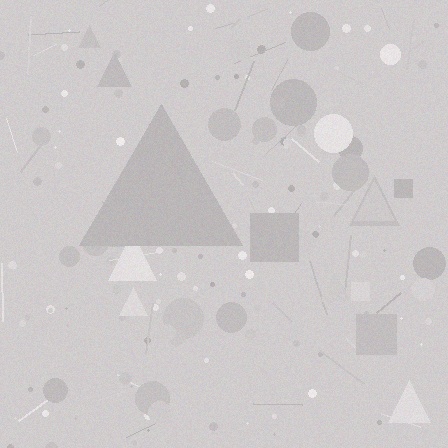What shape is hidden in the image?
A triangle is hidden in the image.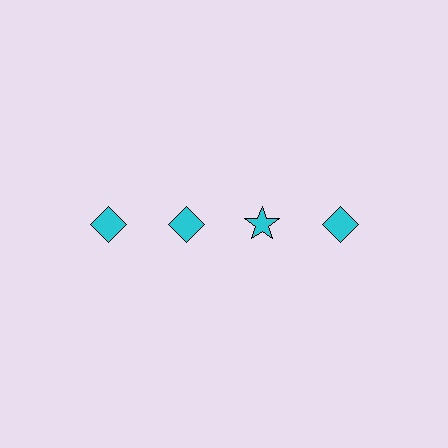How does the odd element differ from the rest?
It has a different shape: star instead of diamond.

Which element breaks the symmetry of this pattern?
The cyan star in the top row, center column breaks the symmetry. All other shapes are cyan diamonds.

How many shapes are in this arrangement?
There are 4 shapes arranged in a grid pattern.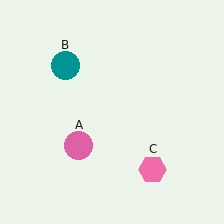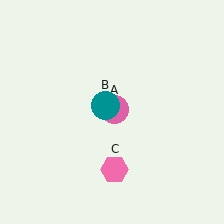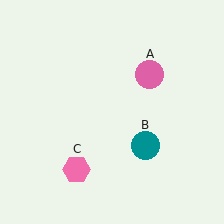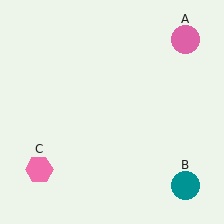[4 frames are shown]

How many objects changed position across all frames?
3 objects changed position: pink circle (object A), teal circle (object B), pink hexagon (object C).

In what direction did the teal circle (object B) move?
The teal circle (object B) moved down and to the right.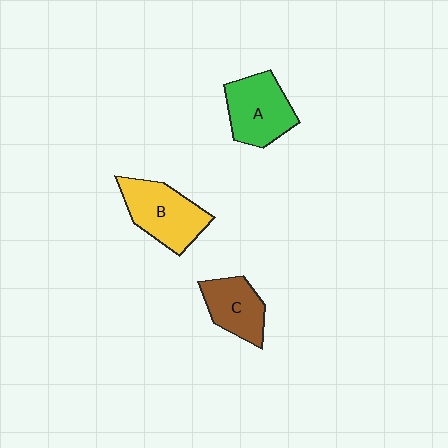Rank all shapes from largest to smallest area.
From largest to smallest: B (yellow), A (green), C (brown).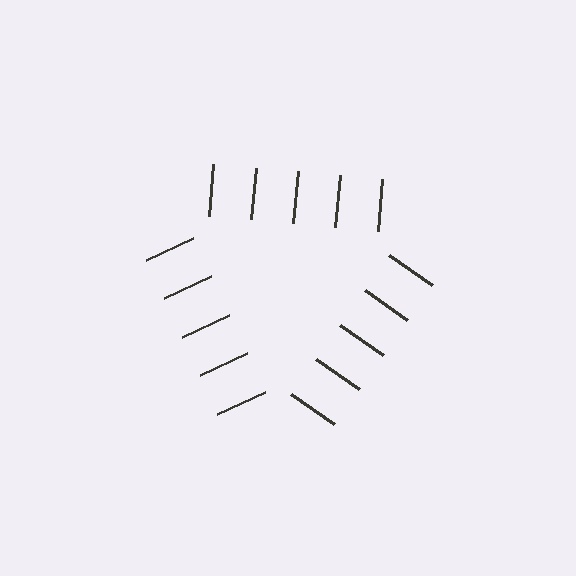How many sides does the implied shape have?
3 sides — the line-ends trace a triangle.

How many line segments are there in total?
15 — 5 along each of the 3 edges.